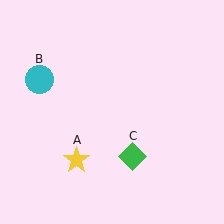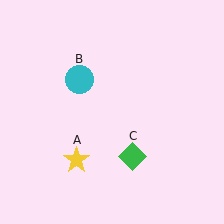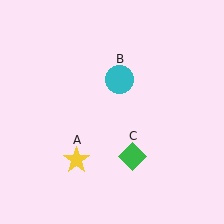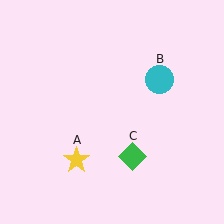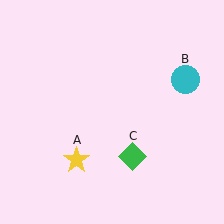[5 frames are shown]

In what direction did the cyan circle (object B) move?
The cyan circle (object B) moved right.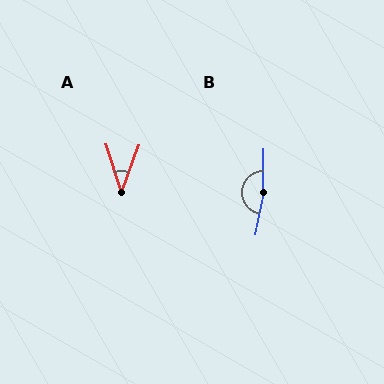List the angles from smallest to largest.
A (37°), B (170°).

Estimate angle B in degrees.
Approximately 170 degrees.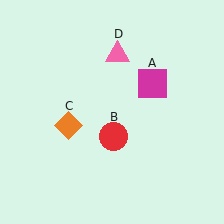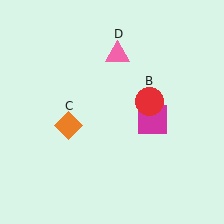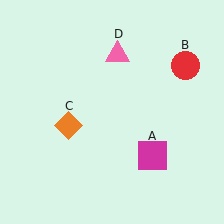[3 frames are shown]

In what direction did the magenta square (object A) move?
The magenta square (object A) moved down.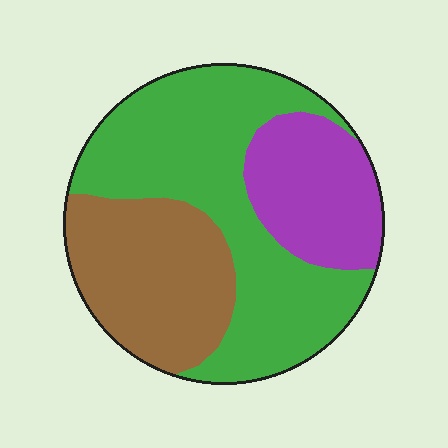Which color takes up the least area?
Purple, at roughly 20%.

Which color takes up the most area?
Green, at roughly 50%.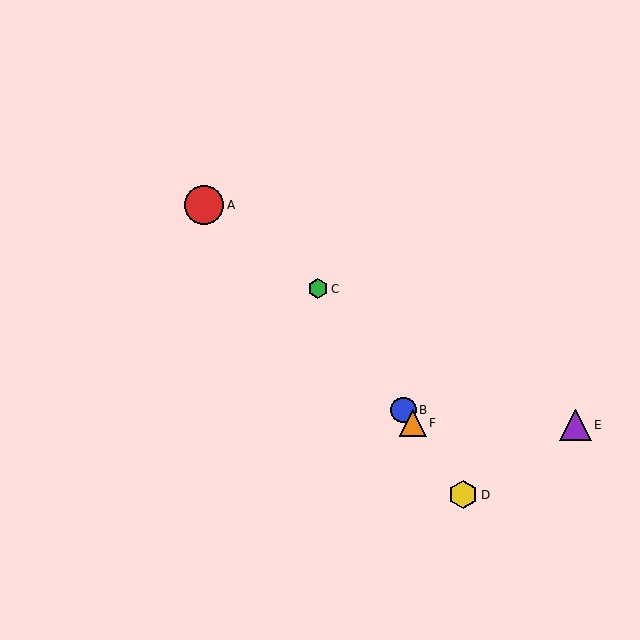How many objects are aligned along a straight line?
4 objects (B, C, D, F) are aligned along a straight line.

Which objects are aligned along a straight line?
Objects B, C, D, F are aligned along a straight line.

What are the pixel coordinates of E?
Object E is at (575, 425).